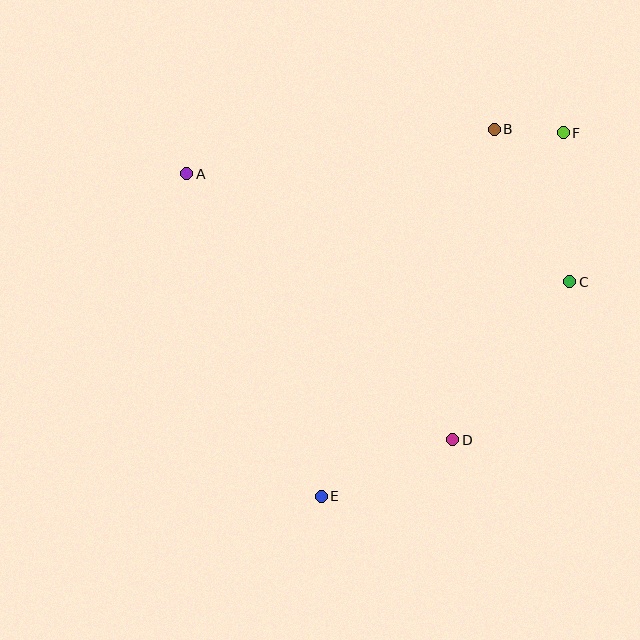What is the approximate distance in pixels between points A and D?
The distance between A and D is approximately 377 pixels.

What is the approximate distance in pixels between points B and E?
The distance between B and E is approximately 406 pixels.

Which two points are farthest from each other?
Points E and F are farthest from each other.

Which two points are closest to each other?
Points B and F are closest to each other.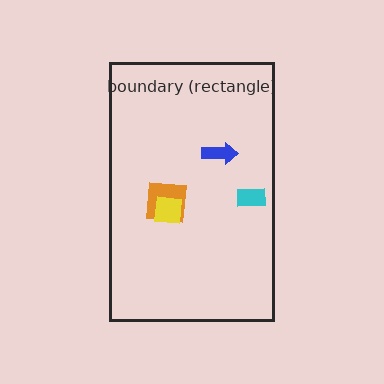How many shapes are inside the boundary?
4 inside, 0 outside.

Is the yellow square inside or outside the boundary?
Inside.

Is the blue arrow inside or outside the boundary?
Inside.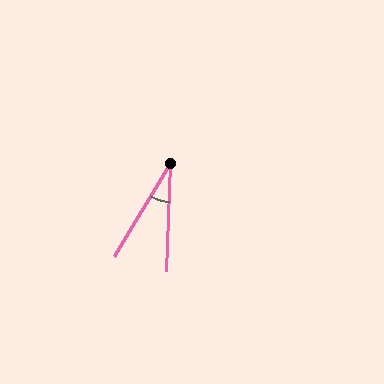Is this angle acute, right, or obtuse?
It is acute.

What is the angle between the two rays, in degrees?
Approximately 29 degrees.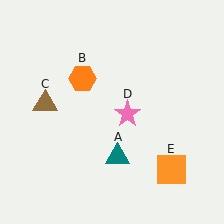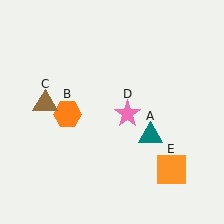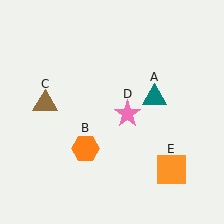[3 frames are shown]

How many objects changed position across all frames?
2 objects changed position: teal triangle (object A), orange hexagon (object B).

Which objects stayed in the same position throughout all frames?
Brown triangle (object C) and pink star (object D) and orange square (object E) remained stationary.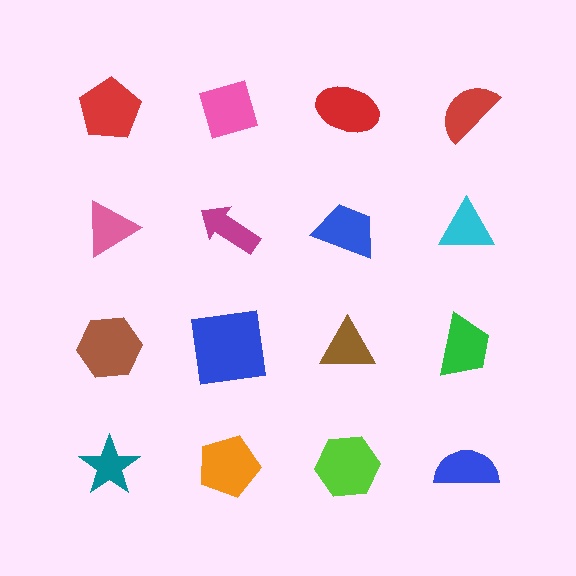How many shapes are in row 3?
4 shapes.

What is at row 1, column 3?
A red ellipse.